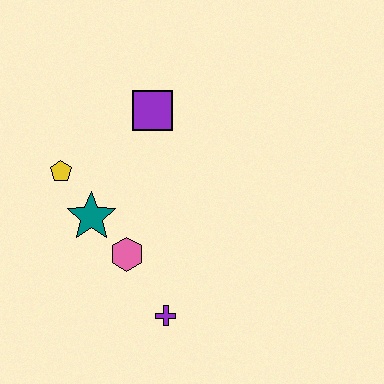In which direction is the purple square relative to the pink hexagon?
The purple square is above the pink hexagon.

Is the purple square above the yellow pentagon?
Yes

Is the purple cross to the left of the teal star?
No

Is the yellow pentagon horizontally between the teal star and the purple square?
No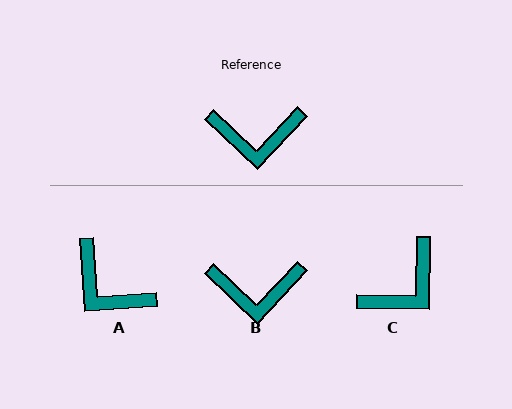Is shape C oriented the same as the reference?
No, it is off by about 43 degrees.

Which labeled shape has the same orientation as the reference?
B.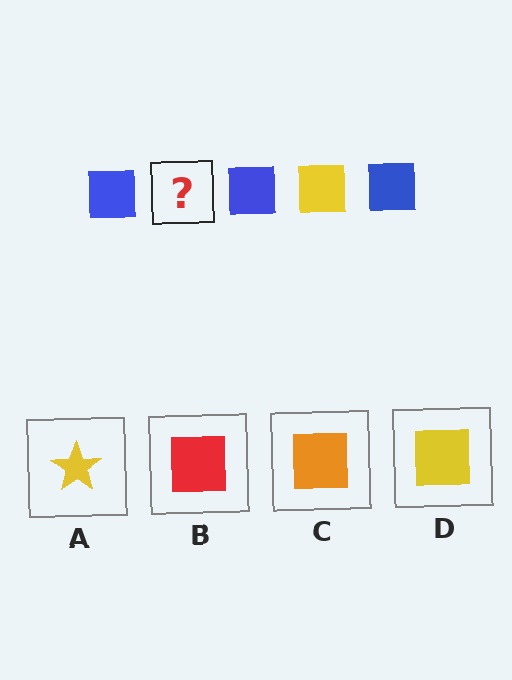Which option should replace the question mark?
Option D.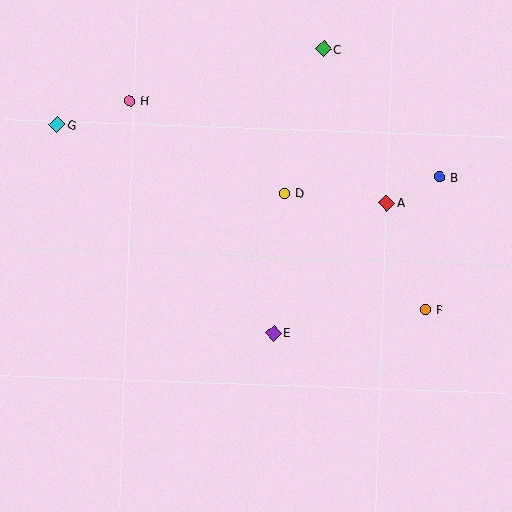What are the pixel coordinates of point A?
Point A is at (387, 203).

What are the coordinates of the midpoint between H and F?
The midpoint between H and F is at (278, 205).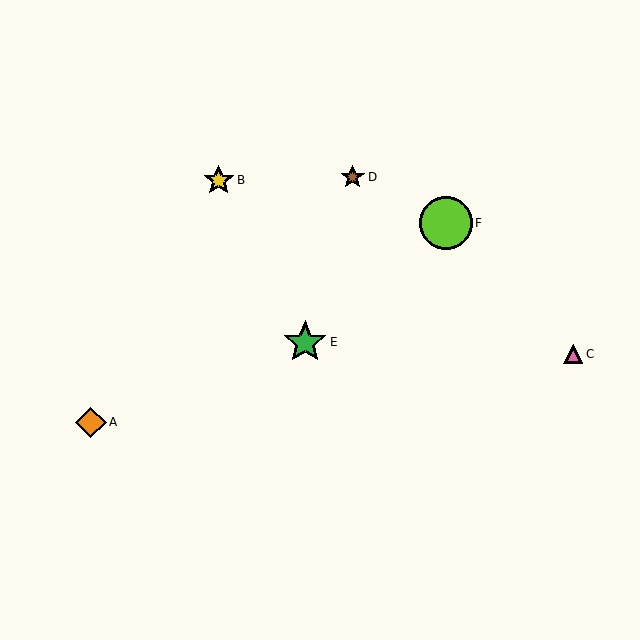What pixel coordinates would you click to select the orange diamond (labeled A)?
Click at (91, 422) to select the orange diamond A.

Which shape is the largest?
The lime circle (labeled F) is the largest.